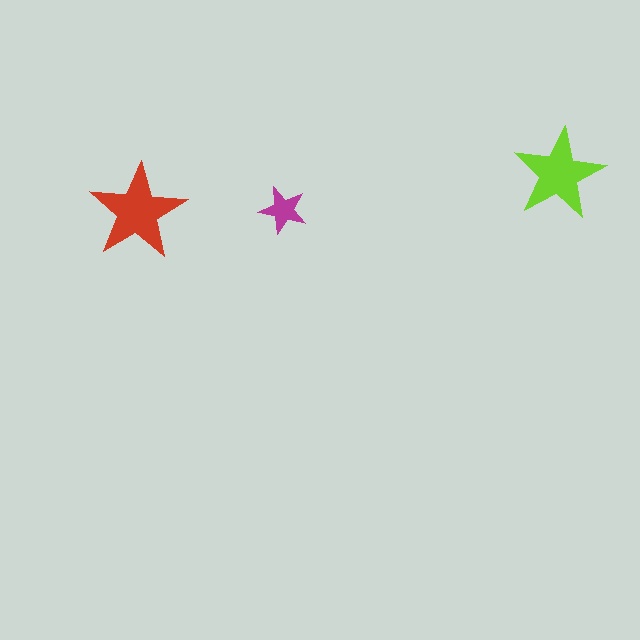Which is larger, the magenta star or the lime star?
The lime one.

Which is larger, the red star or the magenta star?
The red one.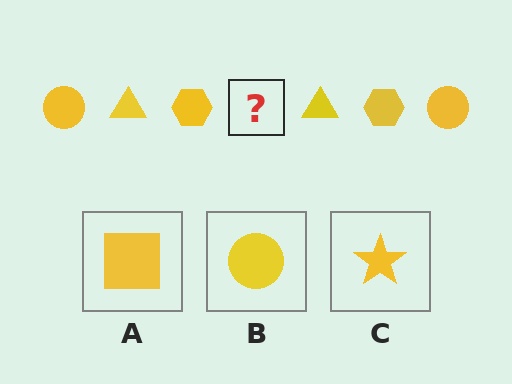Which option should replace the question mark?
Option B.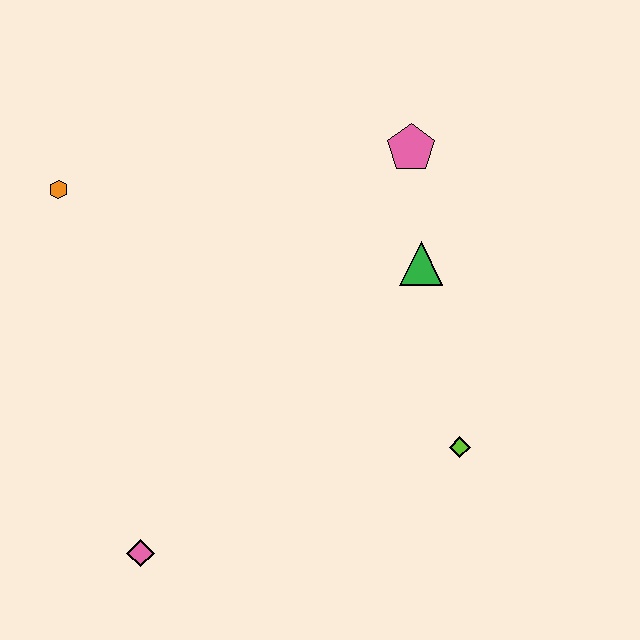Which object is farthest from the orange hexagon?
The lime diamond is farthest from the orange hexagon.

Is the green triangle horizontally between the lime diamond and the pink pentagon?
Yes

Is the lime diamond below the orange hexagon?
Yes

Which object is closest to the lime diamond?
The green triangle is closest to the lime diamond.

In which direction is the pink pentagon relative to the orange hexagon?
The pink pentagon is to the right of the orange hexagon.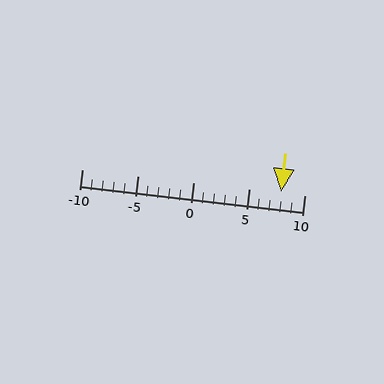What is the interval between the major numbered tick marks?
The major tick marks are spaced 5 units apart.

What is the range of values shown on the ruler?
The ruler shows values from -10 to 10.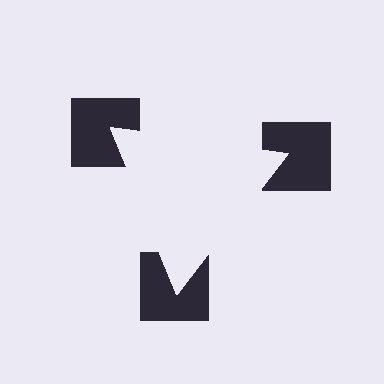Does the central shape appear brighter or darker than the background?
It typically appears slightly brighter than the background, even though no actual brightness change is drawn.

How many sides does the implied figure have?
3 sides.